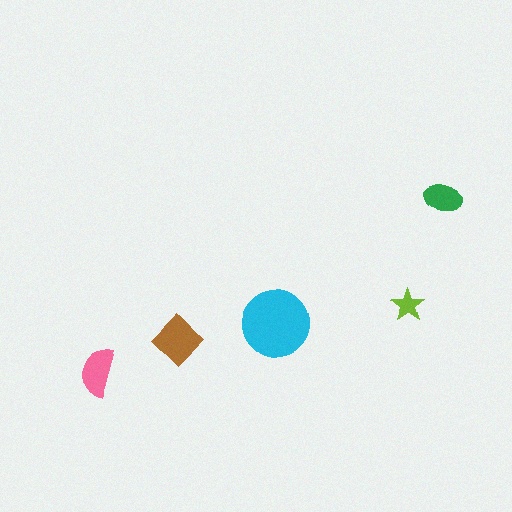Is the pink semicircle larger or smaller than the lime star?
Larger.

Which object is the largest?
The cyan circle.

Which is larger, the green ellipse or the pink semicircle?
The pink semicircle.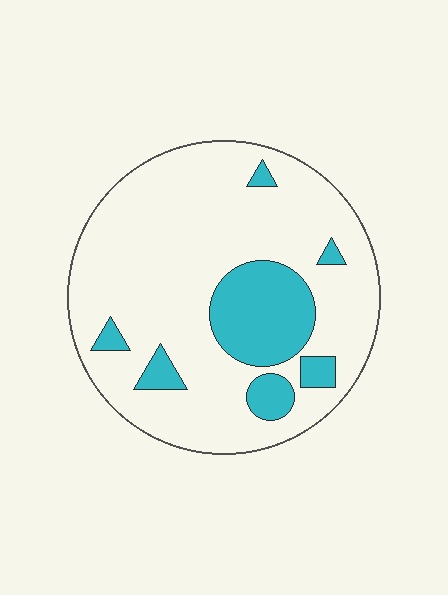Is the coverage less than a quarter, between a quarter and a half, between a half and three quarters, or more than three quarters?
Less than a quarter.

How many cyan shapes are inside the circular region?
7.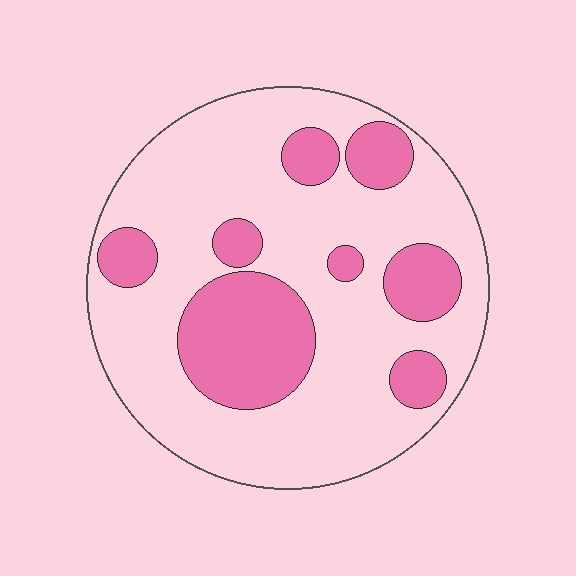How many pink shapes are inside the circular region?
8.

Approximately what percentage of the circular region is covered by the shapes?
Approximately 25%.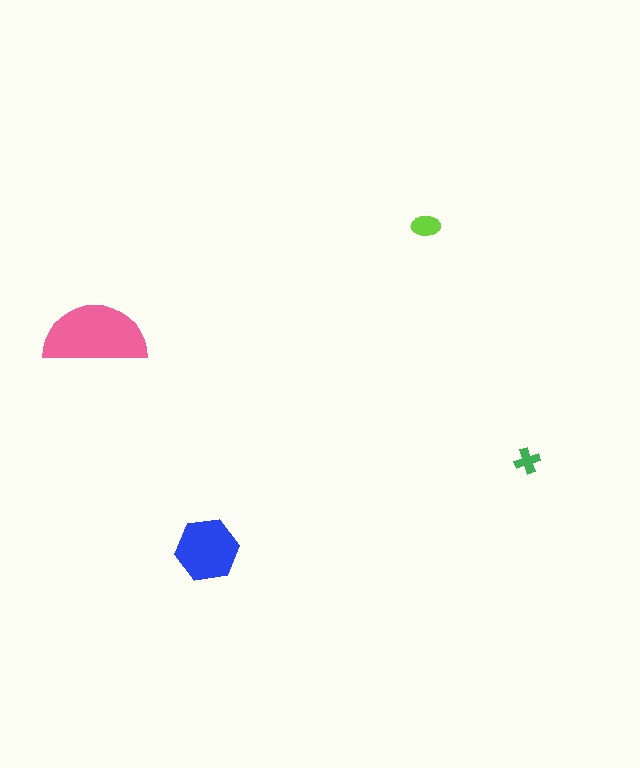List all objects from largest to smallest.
The pink semicircle, the blue hexagon, the lime ellipse, the green cross.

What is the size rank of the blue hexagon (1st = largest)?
2nd.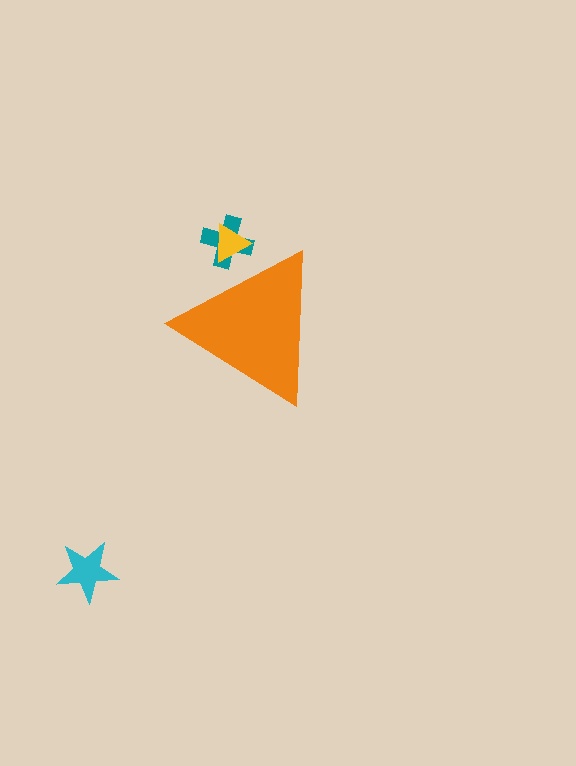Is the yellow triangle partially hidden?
Yes, the yellow triangle is partially hidden behind the orange triangle.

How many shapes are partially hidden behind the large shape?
2 shapes are partially hidden.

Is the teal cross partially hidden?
Yes, the teal cross is partially hidden behind the orange triangle.